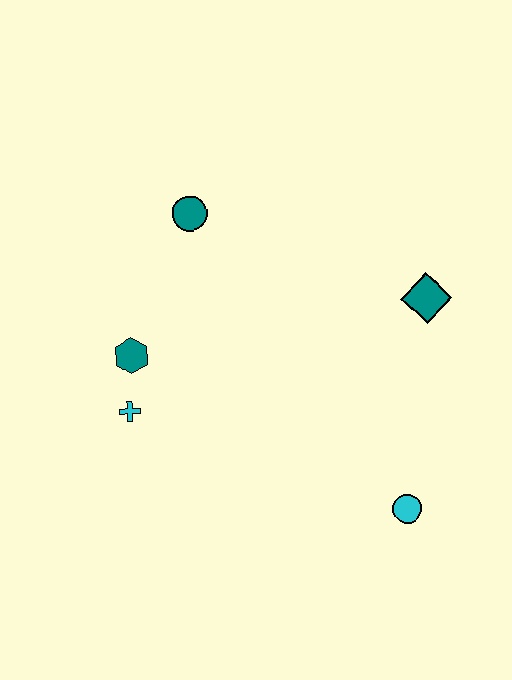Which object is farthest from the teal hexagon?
The cyan circle is farthest from the teal hexagon.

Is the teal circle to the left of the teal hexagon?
No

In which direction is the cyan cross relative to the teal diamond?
The cyan cross is to the left of the teal diamond.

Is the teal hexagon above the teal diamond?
No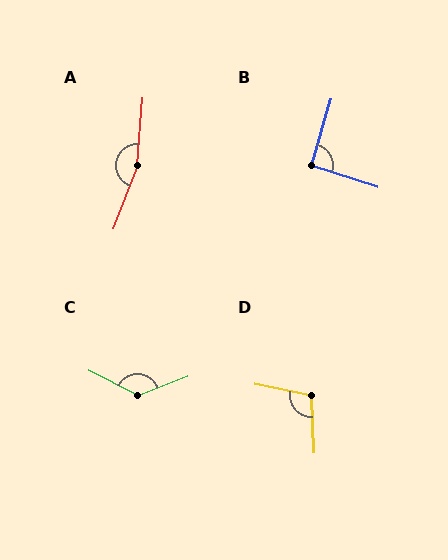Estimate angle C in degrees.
Approximately 132 degrees.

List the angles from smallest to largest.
B (91°), D (104°), C (132°), A (163°).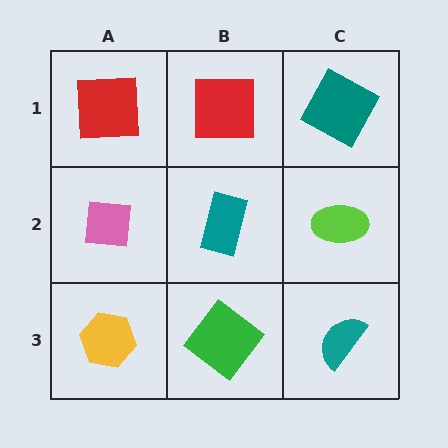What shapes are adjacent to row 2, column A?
A red square (row 1, column A), a yellow hexagon (row 3, column A), a teal rectangle (row 2, column B).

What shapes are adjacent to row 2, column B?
A red square (row 1, column B), a green diamond (row 3, column B), a pink square (row 2, column A), a lime ellipse (row 2, column C).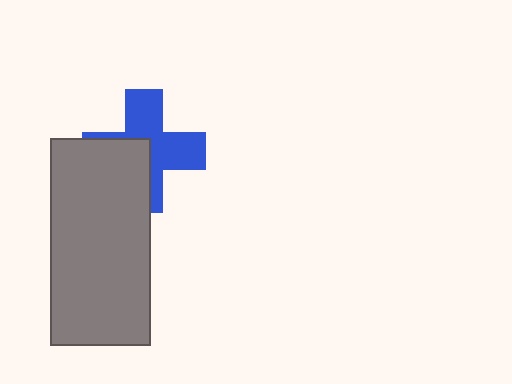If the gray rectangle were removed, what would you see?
You would see the complete blue cross.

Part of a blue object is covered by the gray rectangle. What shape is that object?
It is a cross.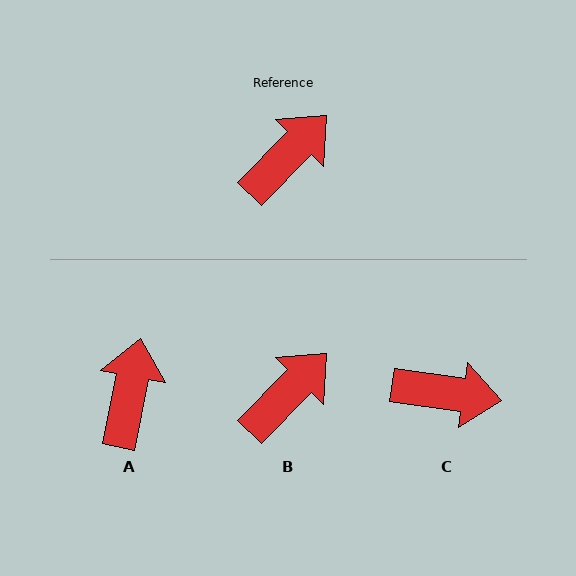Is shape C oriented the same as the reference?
No, it is off by about 54 degrees.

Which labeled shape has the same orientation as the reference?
B.